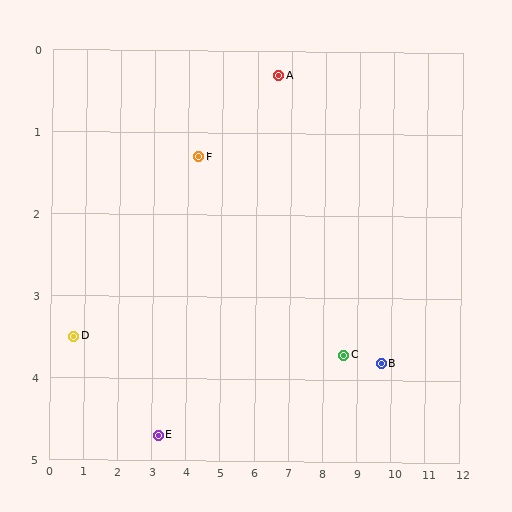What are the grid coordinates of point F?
Point F is at approximately (4.3, 1.3).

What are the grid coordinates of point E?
Point E is at approximately (3.2, 4.7).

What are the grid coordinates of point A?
Point A is at approximately (6.6, 0.3).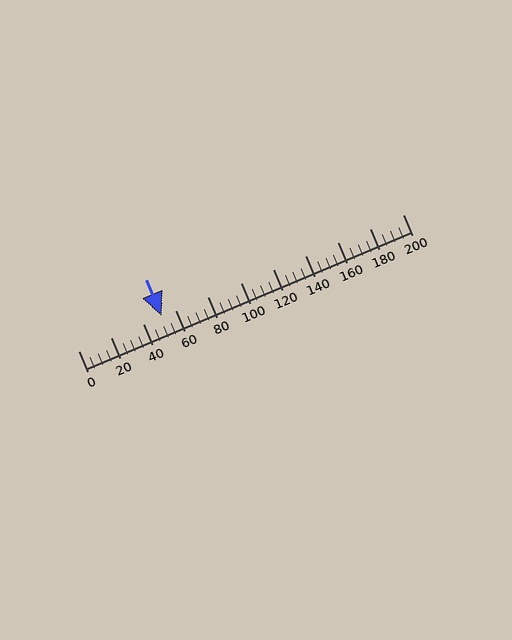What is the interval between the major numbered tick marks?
The major tick marks are spaced 20 units apart.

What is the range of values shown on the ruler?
The ruler shows values from 0 to 200.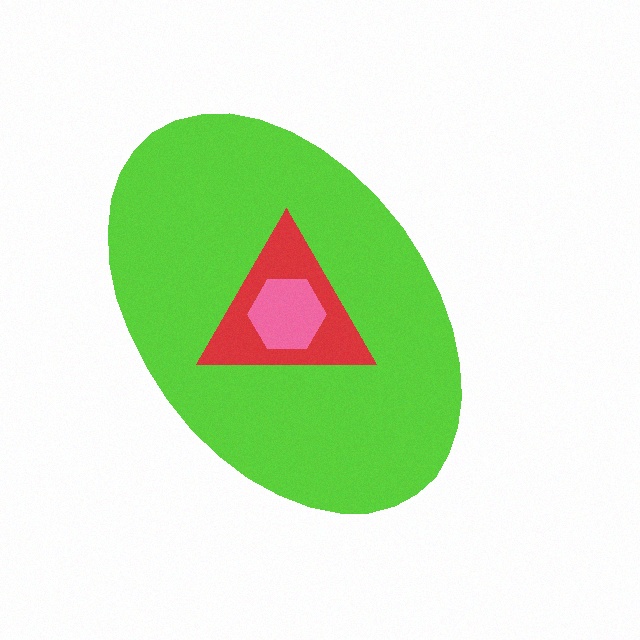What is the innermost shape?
The pink hexagon.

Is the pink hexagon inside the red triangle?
Yes.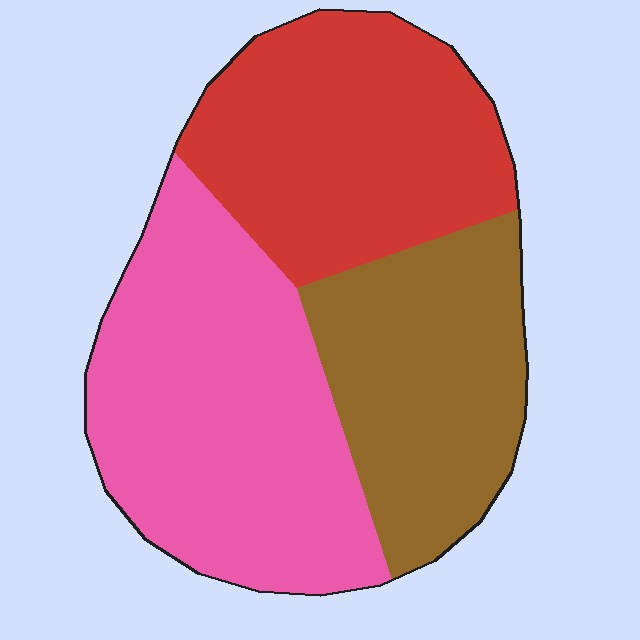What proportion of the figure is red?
Red takes up between a sixth and a third of the figure.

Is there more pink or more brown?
Pink.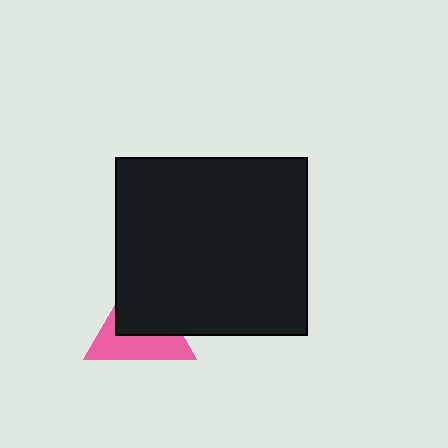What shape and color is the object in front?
The object in front is a black rectangle.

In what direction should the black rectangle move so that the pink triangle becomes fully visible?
The black rectangle should move toward the upper-right. That is the shortest direction to clear the overlap and leave the pink triangle fully visible.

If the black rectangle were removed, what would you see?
You would see the complete pink triangle.